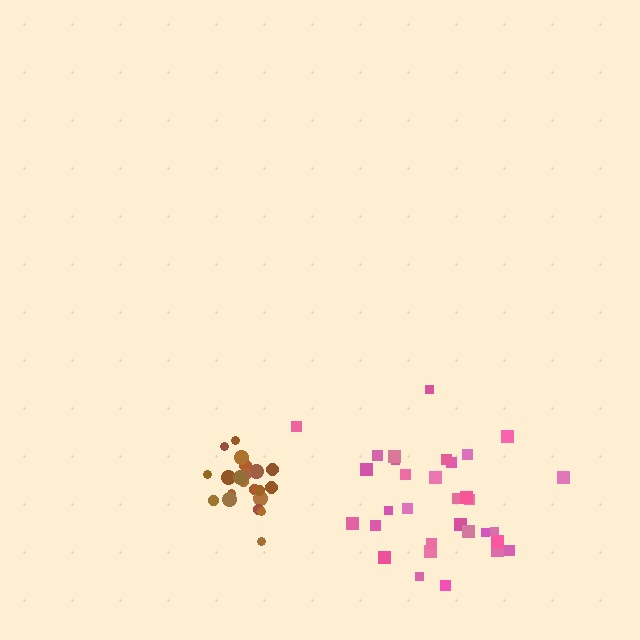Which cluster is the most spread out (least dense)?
Pink.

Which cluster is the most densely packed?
Brown.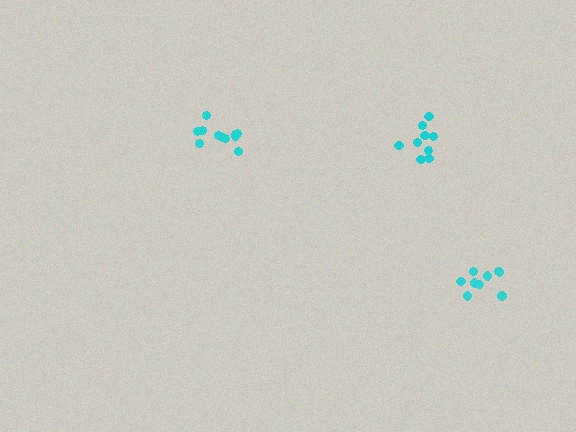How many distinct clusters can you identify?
There are 3 distinct clusters.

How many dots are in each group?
Group 1: 9 dots, Group 2: 11 dots, Group 3: 9 dots (29 total).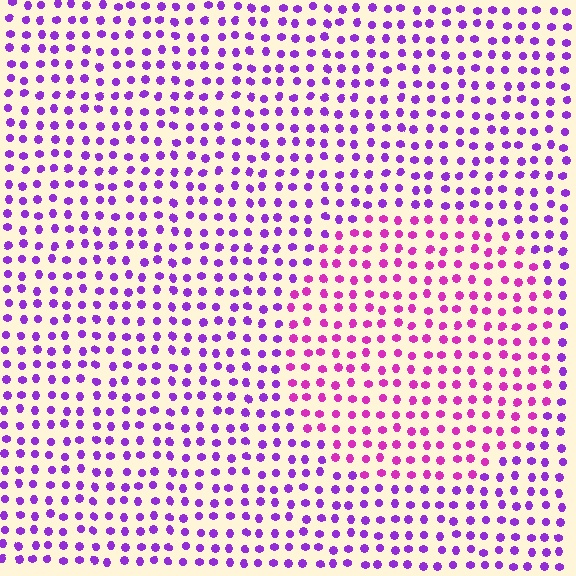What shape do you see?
I see a circle.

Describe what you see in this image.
The image is filled with small purple elements in a uniform arrangement. A circle-shaped region is visible where the elements are tinted to a slightly different hue, forming a subtle color boundary.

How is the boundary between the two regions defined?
The boundary is defined purely by a slight shift in hue (about 33 degrees). Spacing, size, and orientation are identical on both sides.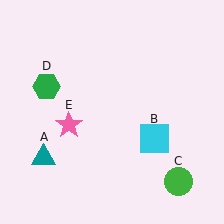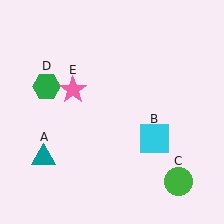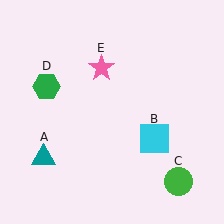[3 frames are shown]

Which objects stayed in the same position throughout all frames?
Teal triangle (object A) and cyan square (object B) and green circle (object C) and green hexagon (object D) remained stationary.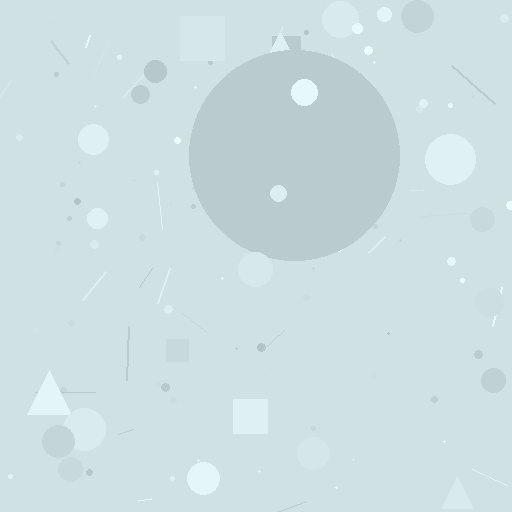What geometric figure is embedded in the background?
A circle is embedded in the background.